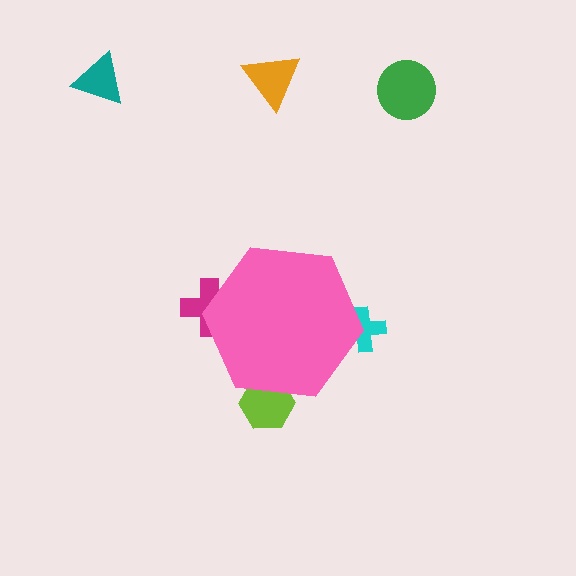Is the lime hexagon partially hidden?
Yes, the lime hexagon is partially hidden behind the pink hexagon.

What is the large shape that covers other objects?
A pink hexagon.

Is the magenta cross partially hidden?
Yes, the magenta cross is partially hidden behind the pink hexagon.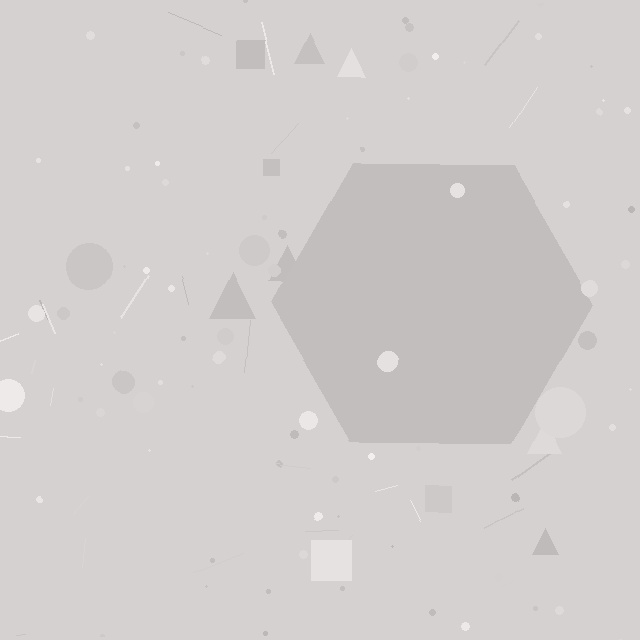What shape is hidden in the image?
A hexagon is hidden in the image.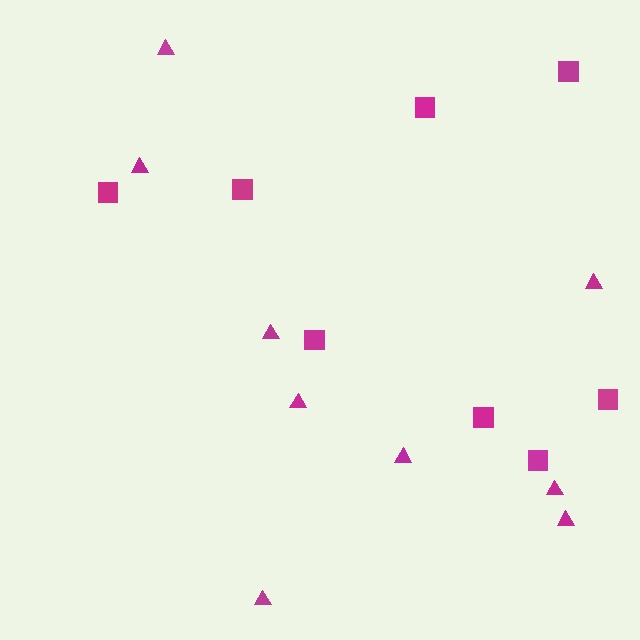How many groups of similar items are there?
There are 2 groups: one group of squares (8) and one group of triangles (9).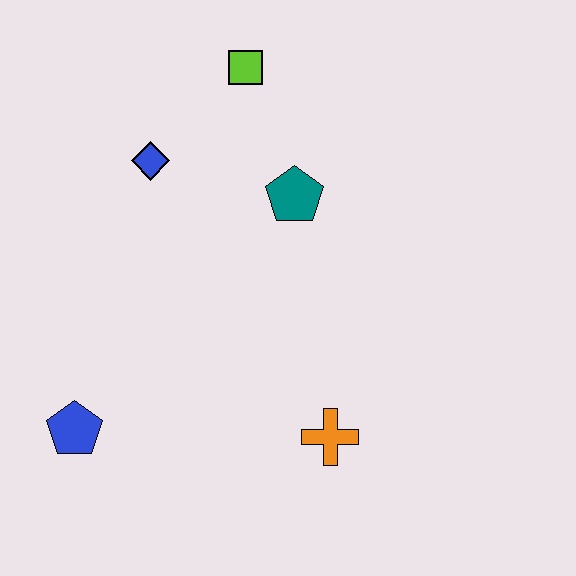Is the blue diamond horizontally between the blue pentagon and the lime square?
Yes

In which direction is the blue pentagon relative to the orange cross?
The blue pentagon is to the left of the orange cross.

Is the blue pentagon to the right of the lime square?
No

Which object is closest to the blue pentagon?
The orange cross is closest to the blue pentagon.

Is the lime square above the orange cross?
Yes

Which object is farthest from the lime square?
The blue pentagon is farthest from the lime square.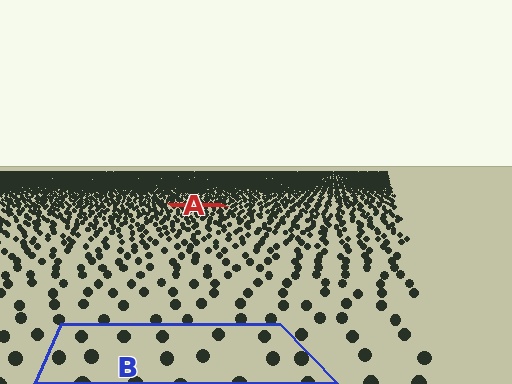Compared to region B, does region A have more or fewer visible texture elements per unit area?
Region A has more texture elements per unit area — they are packed more densely because it is farther away.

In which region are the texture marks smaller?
The texture marks are smaller in region A, because it is farther away.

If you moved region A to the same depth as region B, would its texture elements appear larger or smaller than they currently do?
They would appear larger. At a closer depth, the same texture elements are projected at a bigger on-screen size.